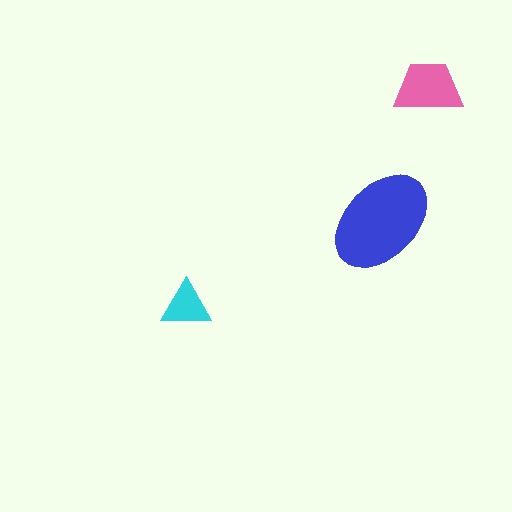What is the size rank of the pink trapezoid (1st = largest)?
2nd.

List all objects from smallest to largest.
The cyan triangle, the pink trapezoid, the blue ellipse.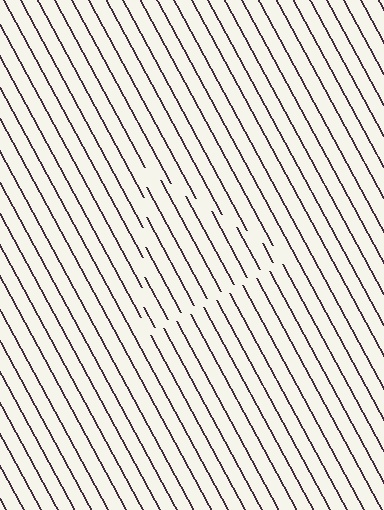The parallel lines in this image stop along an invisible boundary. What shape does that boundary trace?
An illusory triangle. The interior of the shape contains the same grating, shifted by half a period — the contour is defined by the phase discontinuity where line-ends from the inner and outer gratings abut.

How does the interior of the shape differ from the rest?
The interior of the shape contains the same grating, shifted by half a period — the contour is defined by the phase discontinuity where line-ends from the inner and outer gratings abut.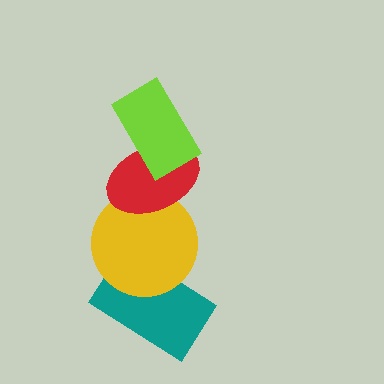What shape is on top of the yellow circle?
The red ellipse is on top of the yellow circle.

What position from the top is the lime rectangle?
The lime rectangle is 1st from the top.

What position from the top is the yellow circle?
The yellow circle is 3rd from the top.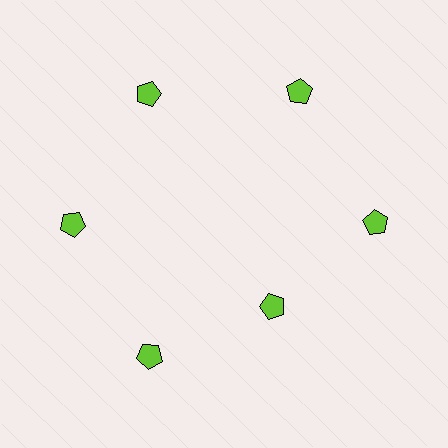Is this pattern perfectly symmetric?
No. The 6 lime pentagons are arranged in a ring, but one element near the 5 o'clock position is pulled inward toward the center, breaking the 6-fold rotational symmetry.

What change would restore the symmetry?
The symmetry would be restored by moving it outward, back onto the ring so that all 6 pentagons sit at equal angles and equal distance from the center.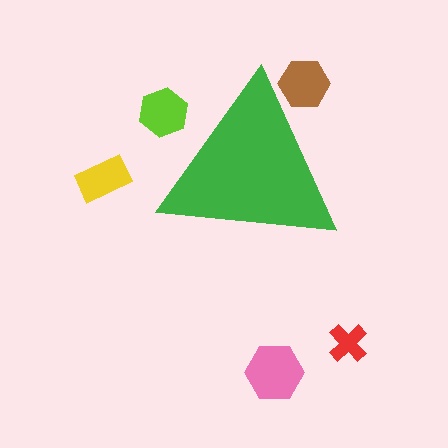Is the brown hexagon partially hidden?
Yes, the brown hexagon is partially hidden behind the green triangle.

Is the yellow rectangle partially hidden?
No, the yellow rectangle is fully visible.